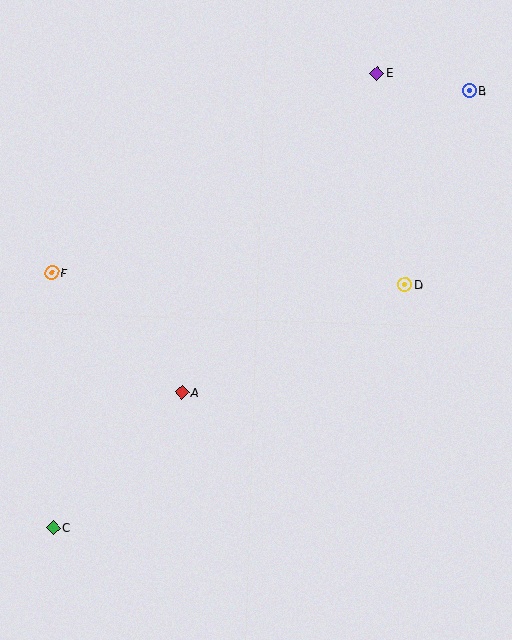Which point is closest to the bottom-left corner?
Point C is closest to the bottom-left corner.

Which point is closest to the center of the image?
Point A at (182, 392) is closest to the center.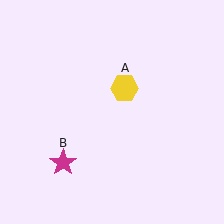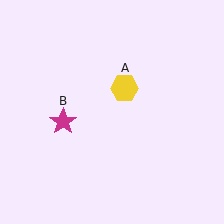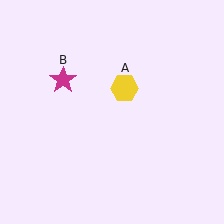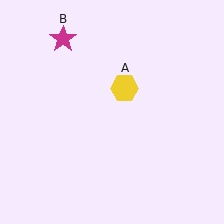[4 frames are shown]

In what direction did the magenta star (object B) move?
The magenta star (object B) moved up.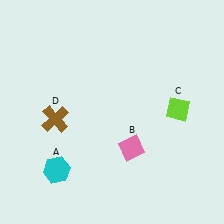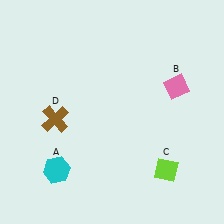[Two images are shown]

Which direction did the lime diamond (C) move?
The lime diamond (C) moved down.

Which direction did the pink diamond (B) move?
The pink diamond (B) moved up.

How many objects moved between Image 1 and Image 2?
2 objects moved between the two images.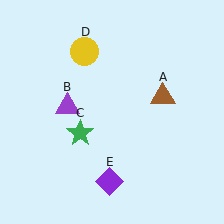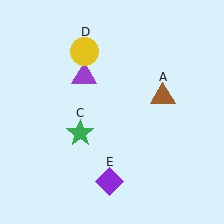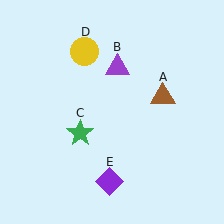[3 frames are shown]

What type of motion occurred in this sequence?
The purple triangle (object B) rotated clockwise around the center of the scene.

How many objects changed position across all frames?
1 object changed position: purple triangle (object B).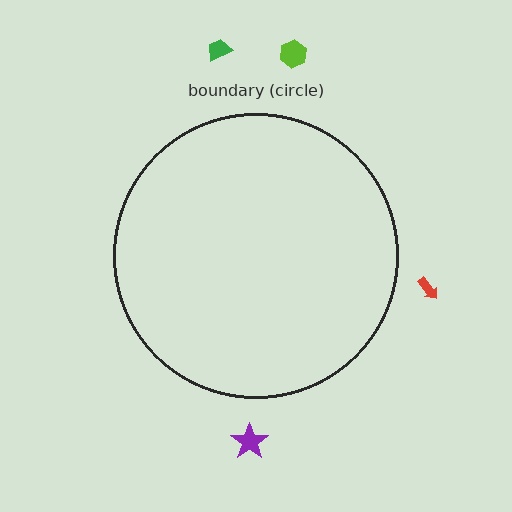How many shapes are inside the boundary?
0 inside, 4 outside.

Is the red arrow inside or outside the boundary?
Outside.